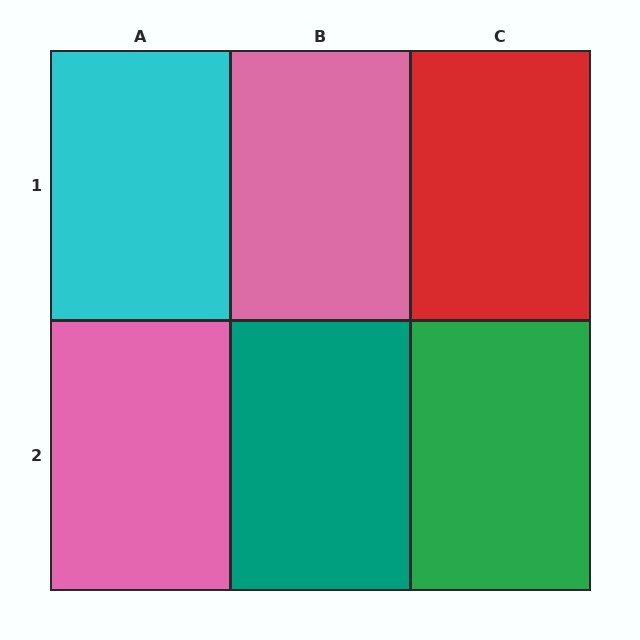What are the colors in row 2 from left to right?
Pink, teal, green.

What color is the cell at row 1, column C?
Red.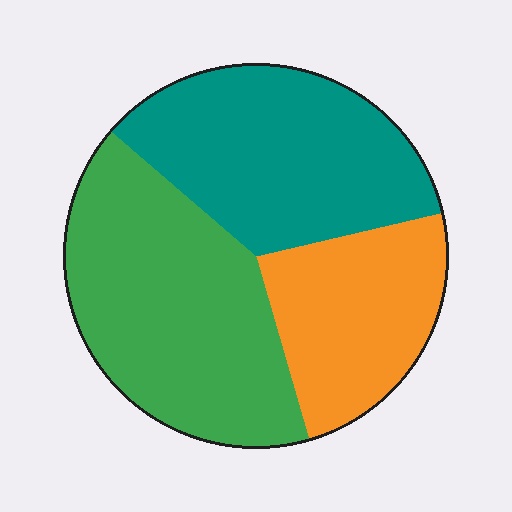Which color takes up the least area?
Orange, at roughly 25%.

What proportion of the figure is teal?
Teal takes up about one third (1/3) of the figure.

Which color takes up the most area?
Green, at roughly 40%.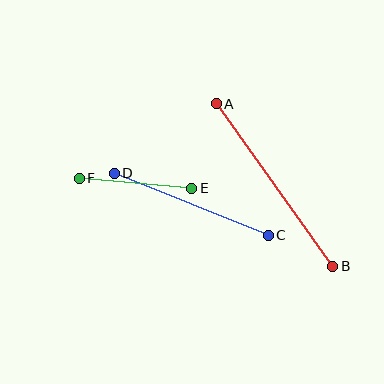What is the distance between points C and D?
The distance is approximately 166 pixels.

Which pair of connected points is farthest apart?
Points A and B are farthest apart.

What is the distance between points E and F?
The distance is approximately 113 pixels.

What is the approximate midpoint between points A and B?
The midpoint is at approximately (274, 185) pixels.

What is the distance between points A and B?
The distance is approximately 200 pixels.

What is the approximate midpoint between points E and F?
The midpoint is at approximately (136, 183) pixels.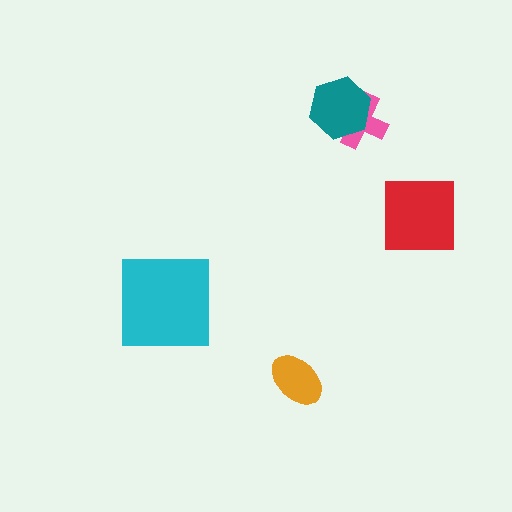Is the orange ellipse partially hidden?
No, no other shape covers it.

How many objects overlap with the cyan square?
0 objects overlap with the cyan square.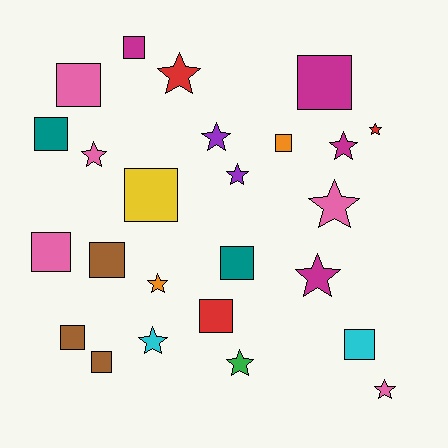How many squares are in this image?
There are 13 squares.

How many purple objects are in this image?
There are 2 purple objects.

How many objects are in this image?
There are 25 objects.